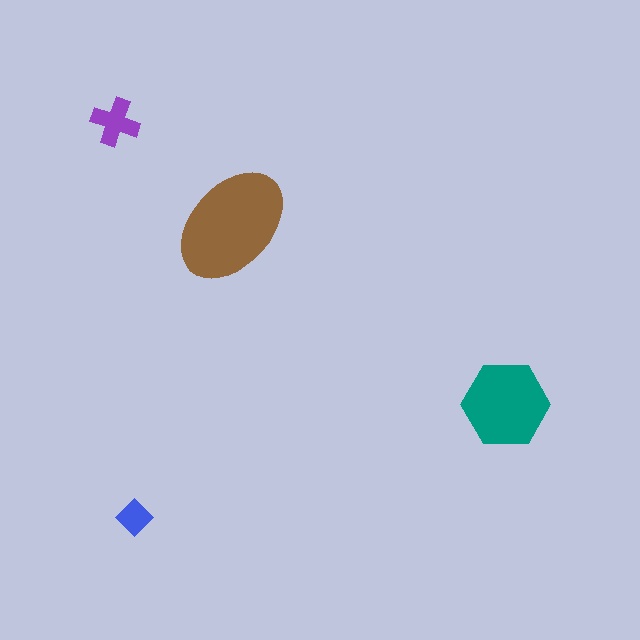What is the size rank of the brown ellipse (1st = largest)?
1st.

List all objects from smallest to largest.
The blue diamond, the purple cross, the teal hexagon, the brown ellipse.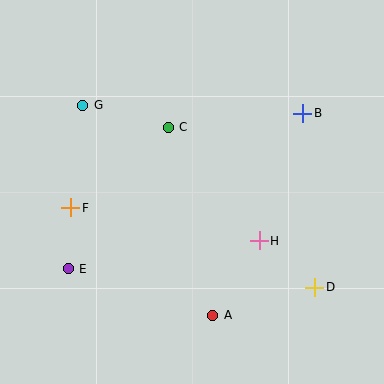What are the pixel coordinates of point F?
Point F is at (71, 208).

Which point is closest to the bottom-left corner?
Point E is closest to the bottom-left corner.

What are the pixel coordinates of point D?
Point D is at (315, 287).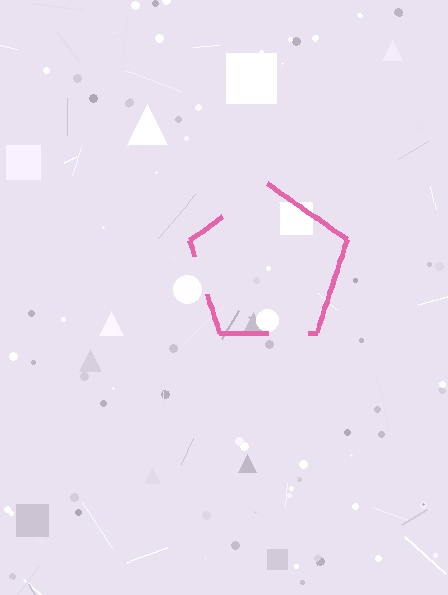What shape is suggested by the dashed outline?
The dashed outline suggests a pentagon.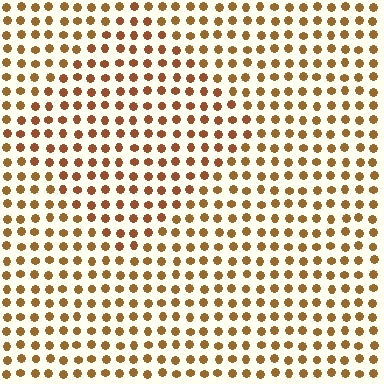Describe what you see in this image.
The image is filled with small brown elements in a uniform arrangement. A diamond-shaped region is visible where the elements are tinted to a slightly different hue, forming a subtle color boundary.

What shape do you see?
I see a diamond.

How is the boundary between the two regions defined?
The boundary is defined purely by a slight shift in hue (about 16 degrees). Spacing, size, and orientation are identical on both sides.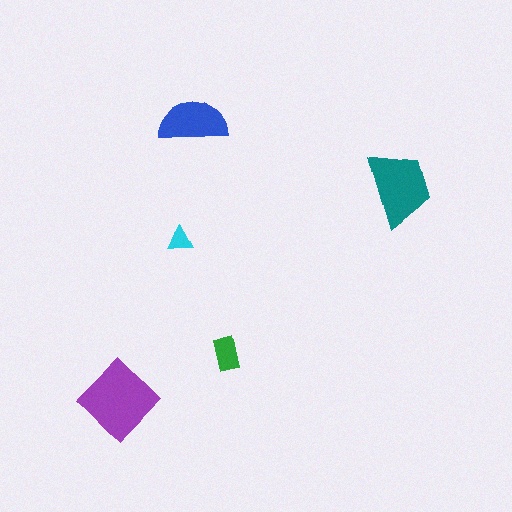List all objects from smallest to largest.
The cyan triangle, the green rectangle, the blue semicircle, the teal trapezoid, the purple diamond.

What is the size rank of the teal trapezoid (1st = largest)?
2nd.